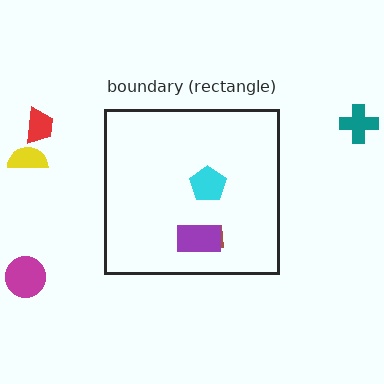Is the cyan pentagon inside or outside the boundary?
Inside.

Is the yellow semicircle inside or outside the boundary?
Outside.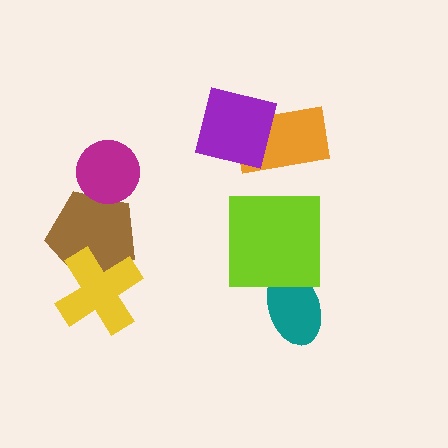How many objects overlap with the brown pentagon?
2 objects overlap with the brown pentagon.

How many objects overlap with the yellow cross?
1 object overlaps with the yellow cross.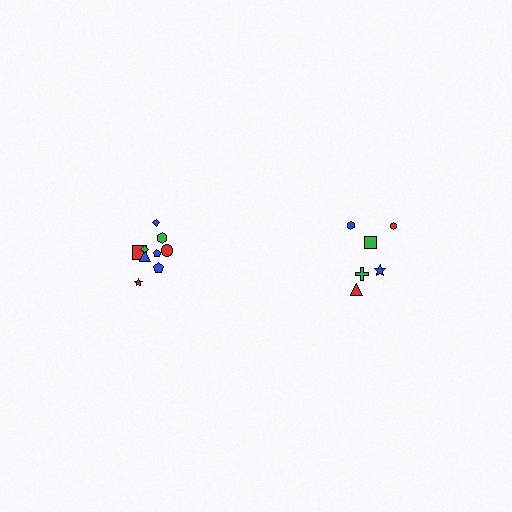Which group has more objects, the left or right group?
The left group.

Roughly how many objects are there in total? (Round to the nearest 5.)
Roughly 15 objects in total.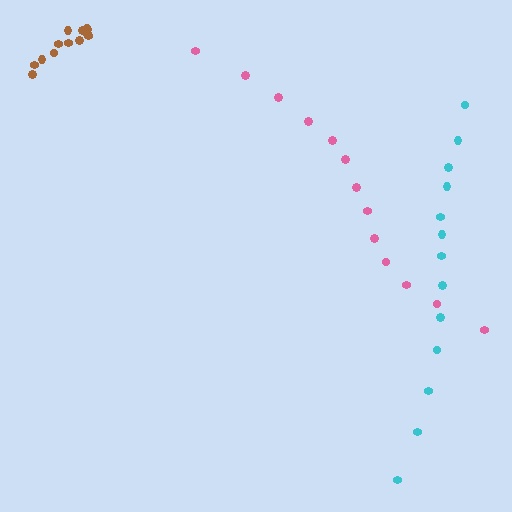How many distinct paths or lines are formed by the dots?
There are 3 distinct paths.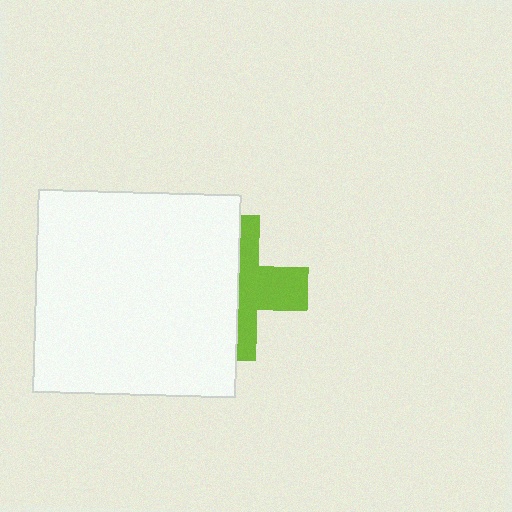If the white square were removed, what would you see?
You would see the complete lime cross.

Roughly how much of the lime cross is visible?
About half of it is visible (roughly 46%).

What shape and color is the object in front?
The object in front is a white square.